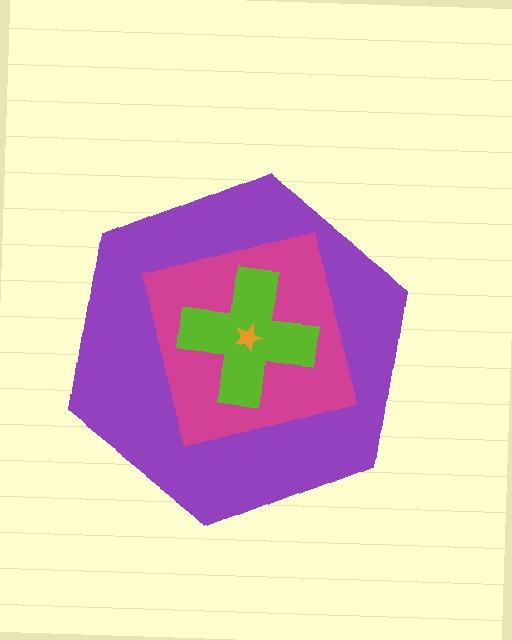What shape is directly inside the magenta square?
The lime cross.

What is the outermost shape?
The purple hexagon.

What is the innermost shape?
The orange star.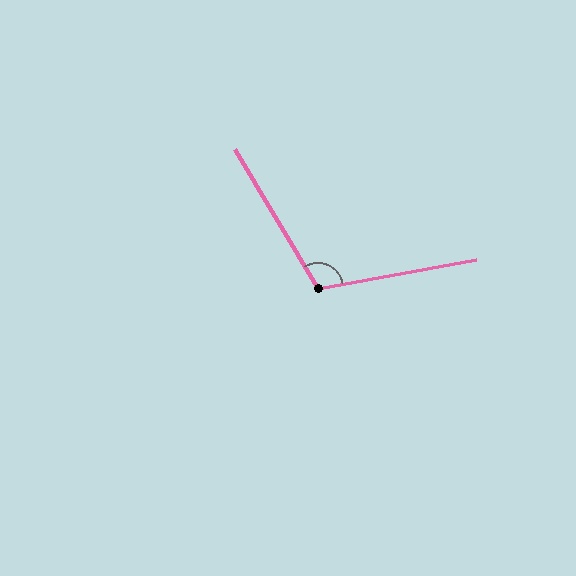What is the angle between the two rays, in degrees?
Approximately 111 degrees.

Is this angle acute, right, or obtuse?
It is obtuse.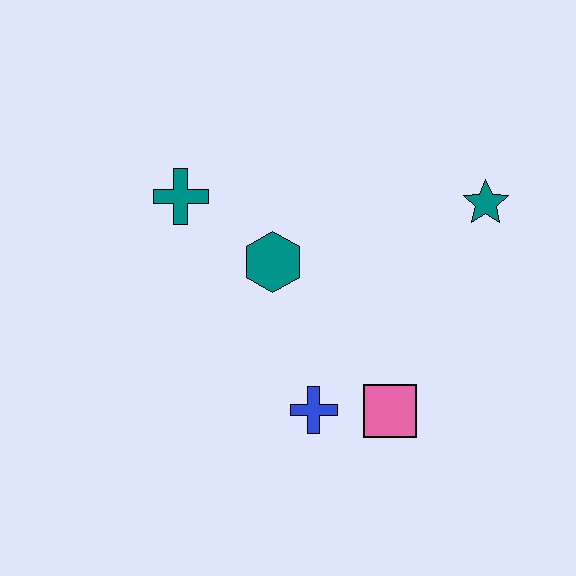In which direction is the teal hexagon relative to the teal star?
The teal hexagon is to the left of the teal star.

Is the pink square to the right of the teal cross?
Yes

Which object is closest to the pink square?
The blue cross is closest to the pink square.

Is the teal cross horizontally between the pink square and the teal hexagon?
No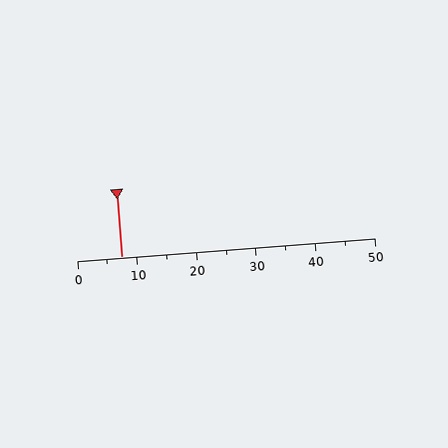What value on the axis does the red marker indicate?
The marker indicates approximately 7.5.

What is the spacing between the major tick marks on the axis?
The major ticks are spaced 10 apart.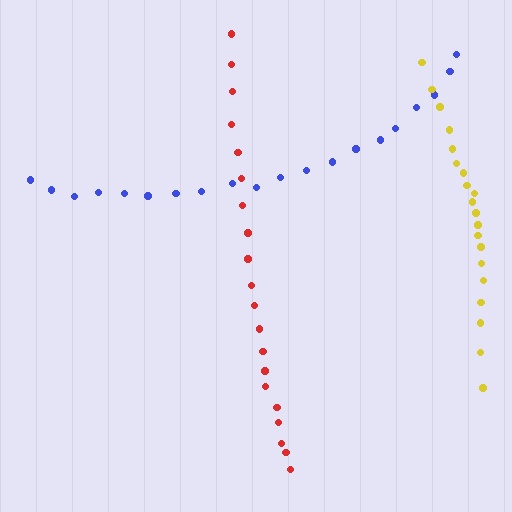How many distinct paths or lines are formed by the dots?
There are 3 distinct paths.